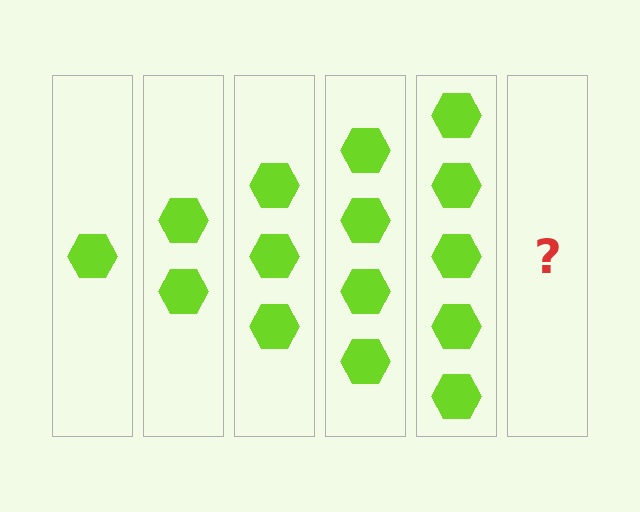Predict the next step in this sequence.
The next step is 6 hexagons.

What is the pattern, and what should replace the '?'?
The pattern is that each step adds one more hexagon. The '?' should be 6 hexagons.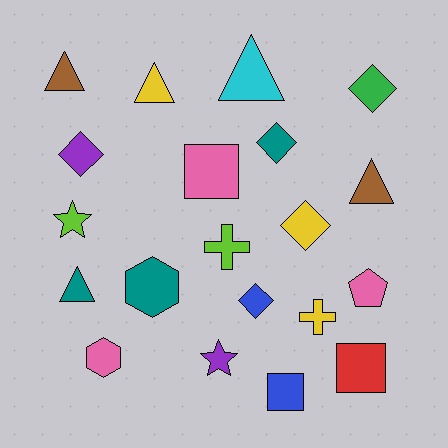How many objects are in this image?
There are 20 objects.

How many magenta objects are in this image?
There are no magenta objects.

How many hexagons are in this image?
There are 2 hexagons.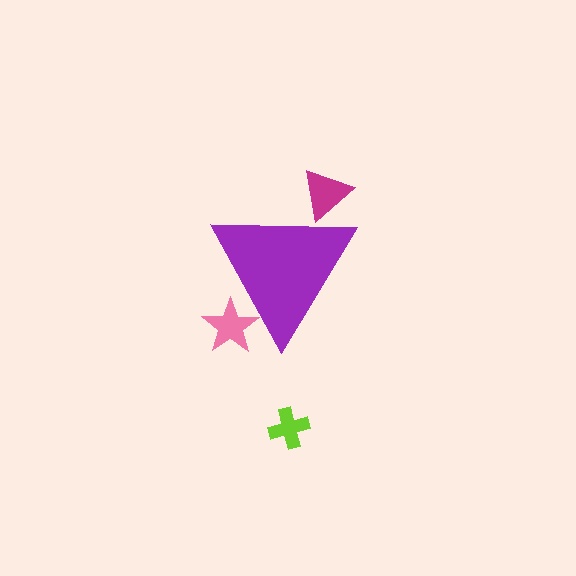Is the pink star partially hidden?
Yes, the pink star is partially hidden behind the purple triangle.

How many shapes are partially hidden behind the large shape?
2 shapes are partially hidden.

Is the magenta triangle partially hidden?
Yes, the magenta triangle is partially hidden behind the purple triangle.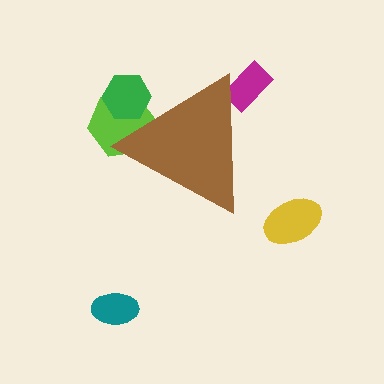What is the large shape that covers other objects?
A brown triangle.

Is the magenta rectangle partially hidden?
Yes, the magenta rectangle is partially hidden behind the brown triangle.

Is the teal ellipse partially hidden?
No, the teal ellipse is fully visible.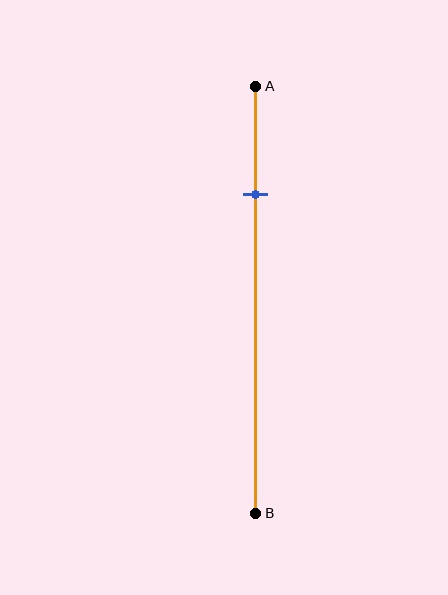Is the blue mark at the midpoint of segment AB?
No, the mark is at about 25% from A, not at the 50% midpoint.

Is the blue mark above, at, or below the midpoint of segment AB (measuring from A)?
The blue mark is above the midpoint of segment AB.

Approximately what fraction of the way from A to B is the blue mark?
The blue mark is approximately 25% of the way from A to B.